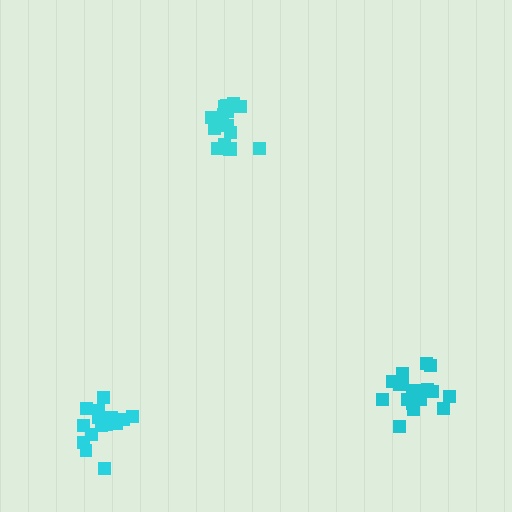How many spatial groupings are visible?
There are 3 spatial groupings.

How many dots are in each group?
Group 1: 19 dots, Group 2: 15 dots, Group 3: 18 dots (52 total).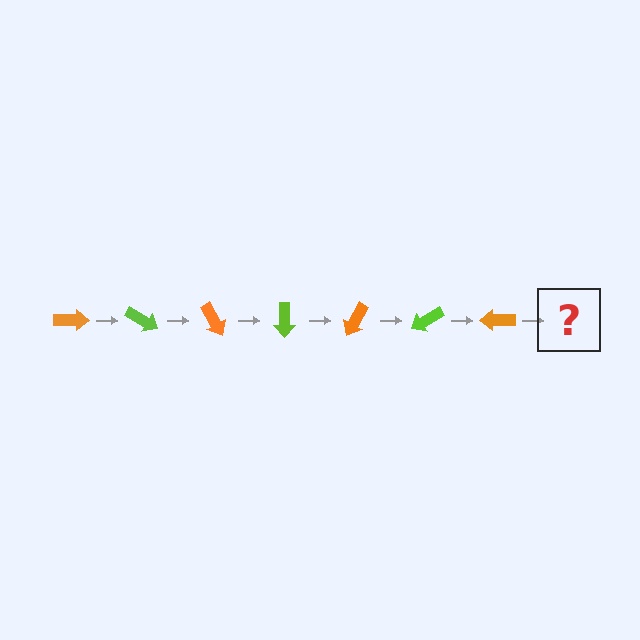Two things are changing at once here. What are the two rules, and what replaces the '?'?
The two rules are that it rotates 30 degrees each step and the color cycles through orange and lime. The '?' should be a lime arrow, rotated 210 degrees from the start.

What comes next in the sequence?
The next element should be a lime arrow, rotated 210 degrees from the start.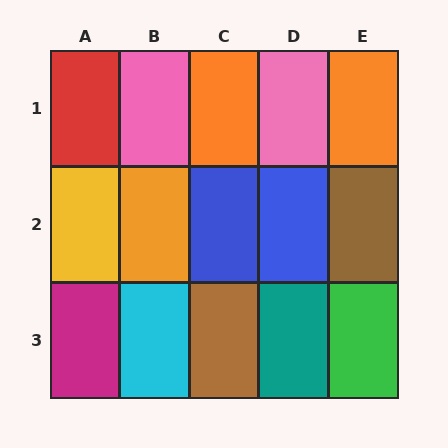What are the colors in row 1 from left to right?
Red, pink, orange, pink, orange.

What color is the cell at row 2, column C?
Blue.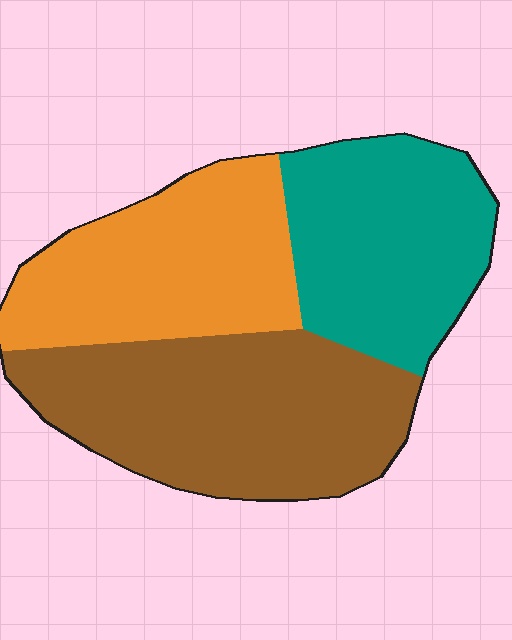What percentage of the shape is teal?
Teal takes up between a quarter and a half of the shape.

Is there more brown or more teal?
Brown.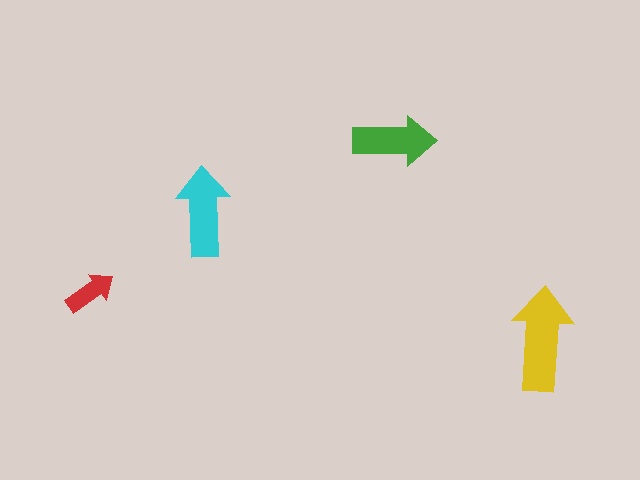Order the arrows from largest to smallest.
the yellow one, the cyan one, the green one, the red one.